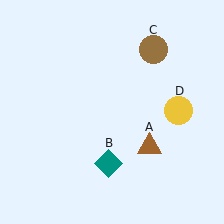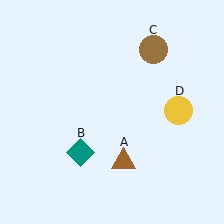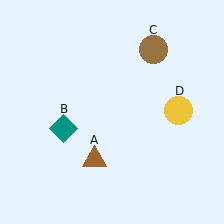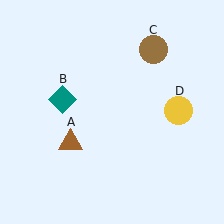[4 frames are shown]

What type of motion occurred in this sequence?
The brown triangle (object A), teal diamond (object B) rotated clockwise around the center of the scene.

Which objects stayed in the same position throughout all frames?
Brown circle (object C) and yellow circle (object D) remained stationary.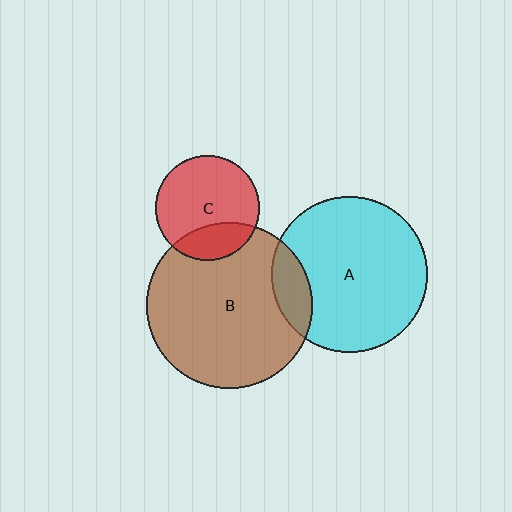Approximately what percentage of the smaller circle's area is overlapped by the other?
Approximately 15%.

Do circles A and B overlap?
Yes.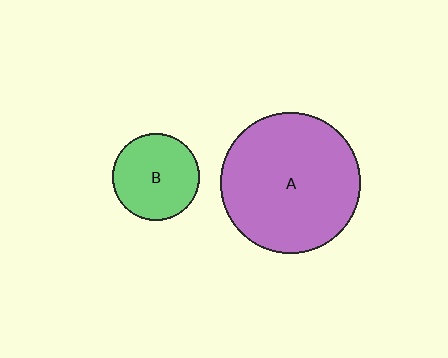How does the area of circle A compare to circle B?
Approximately 2.6 times.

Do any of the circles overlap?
No, none of the circles overlap.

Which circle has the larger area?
Circle A (purple).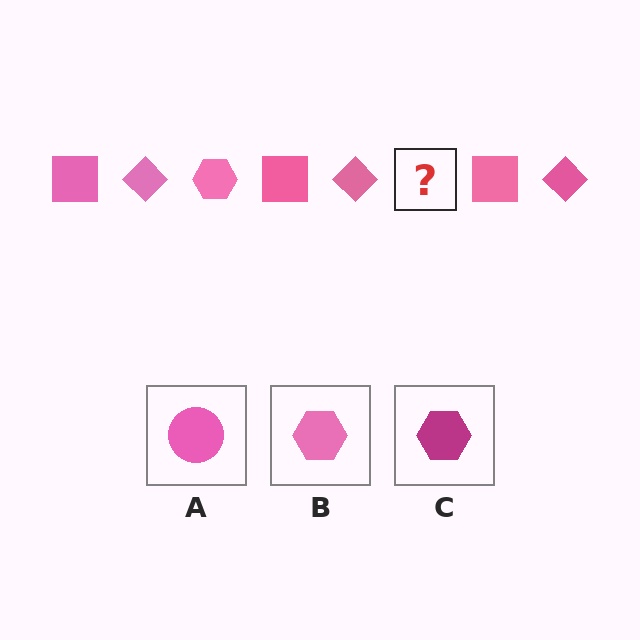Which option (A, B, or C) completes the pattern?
B.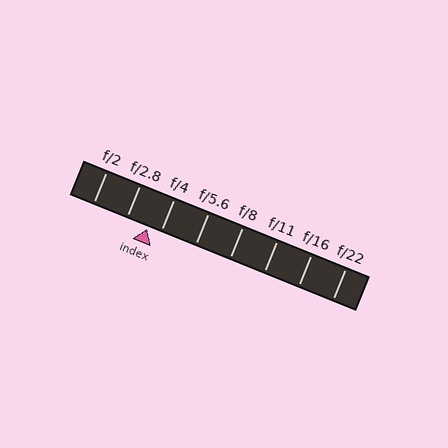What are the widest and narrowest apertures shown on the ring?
The widest aperture shown is f/2 and the narrowest is f/22.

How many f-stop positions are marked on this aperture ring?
There are 8 f-stop positions marked.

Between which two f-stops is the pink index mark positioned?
The index mark is between f/2.8 and f/4.